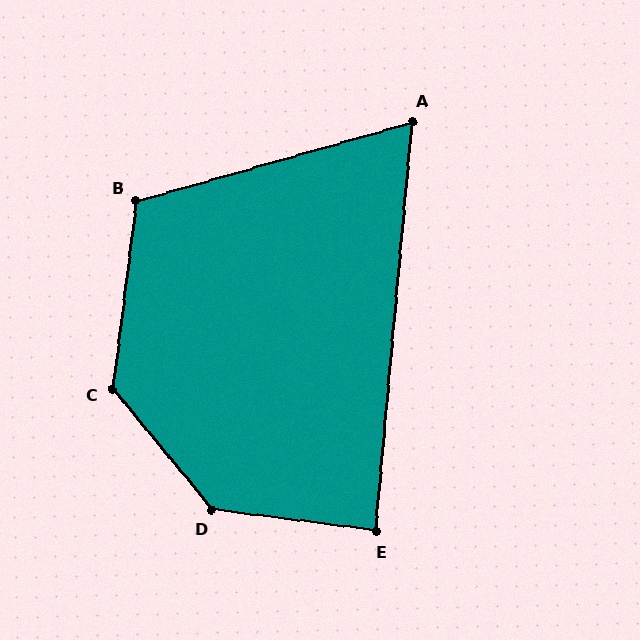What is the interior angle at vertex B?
Approximately 113 degrees (obtuse).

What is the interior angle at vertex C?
Approximately 133 degrees (obtuse).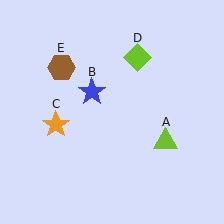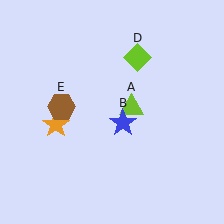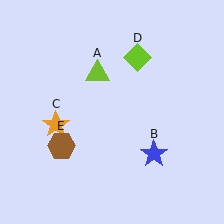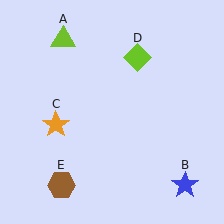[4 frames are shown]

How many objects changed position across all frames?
3 objects changed position: lime triangle (object A), blue star (object B), brown hexagon (object E).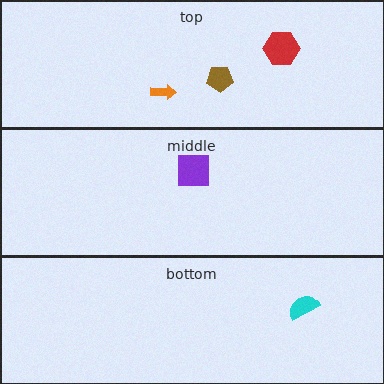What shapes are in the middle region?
The purple square.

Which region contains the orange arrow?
The top region.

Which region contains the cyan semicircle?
The bottom region.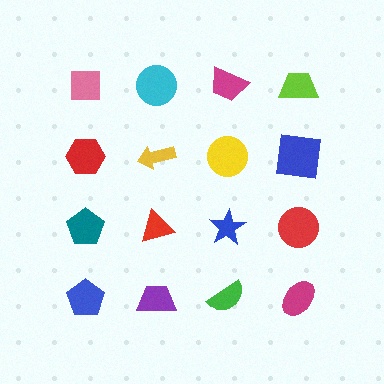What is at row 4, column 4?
A magenta ellipse.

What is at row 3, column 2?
A red triangle.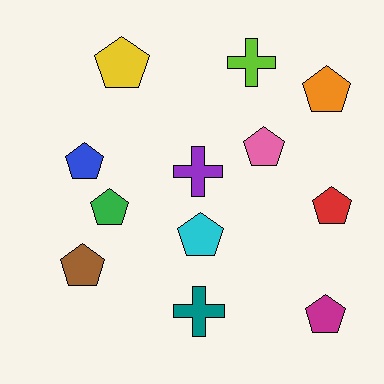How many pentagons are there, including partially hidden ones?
There are 9 pentagons.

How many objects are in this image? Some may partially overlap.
There are 12 objects.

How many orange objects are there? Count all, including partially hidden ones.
There is 1 orange object.